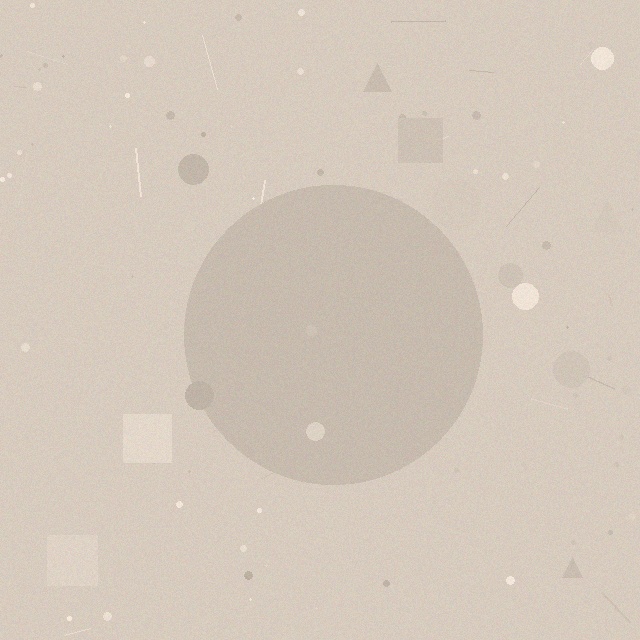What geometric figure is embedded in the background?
A circle is embedded in the background.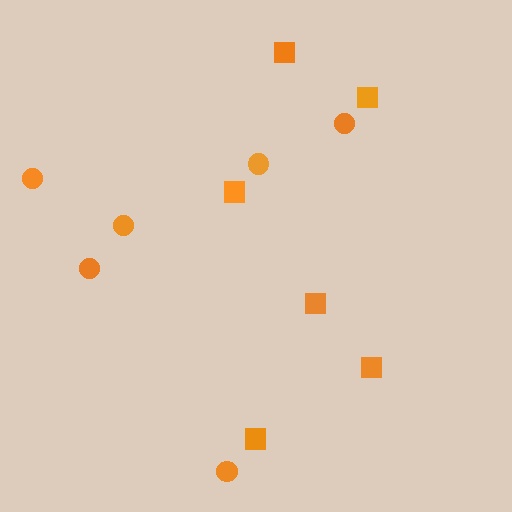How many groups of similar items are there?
There are 2 groups: one group of squares (6) and one group of circles (6).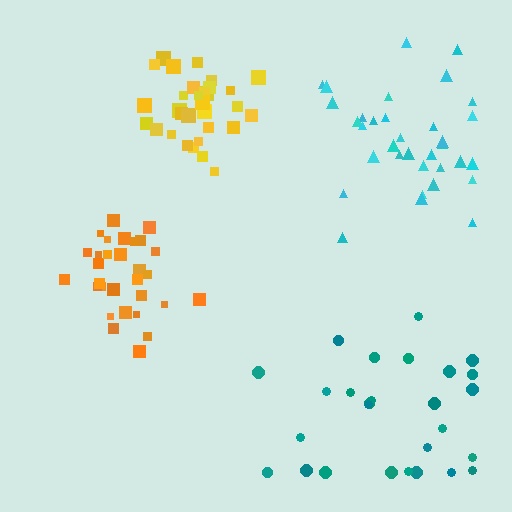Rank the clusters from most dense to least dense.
yellow, orange, cyan, teal.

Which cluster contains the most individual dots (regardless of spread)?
Cyan (34).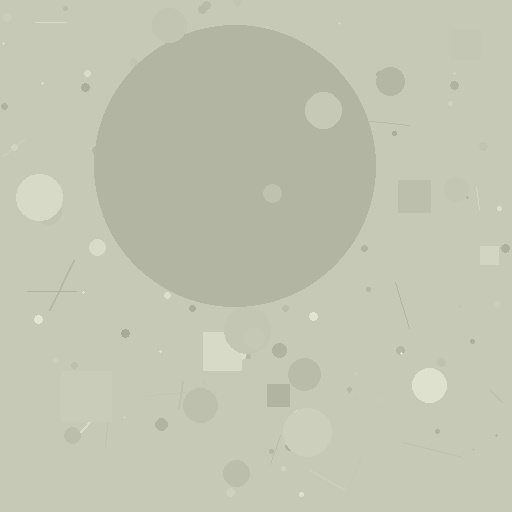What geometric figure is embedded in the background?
A circle is embedded in the background.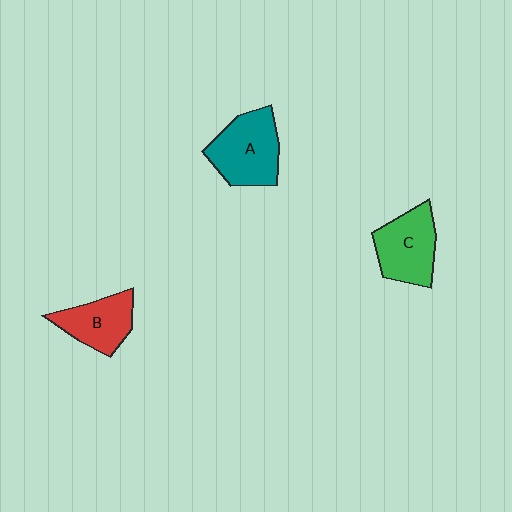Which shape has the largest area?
Shape A (teal).